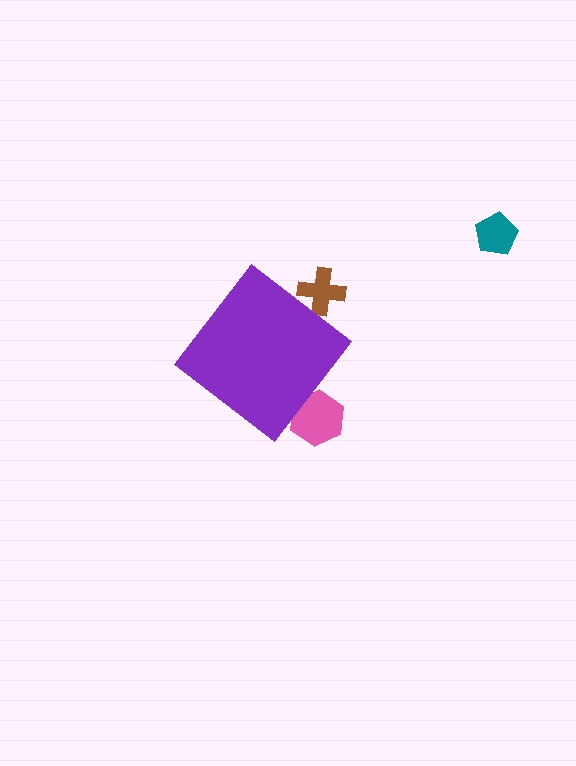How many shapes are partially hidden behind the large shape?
2 shapes are partially hidden.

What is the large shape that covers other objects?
A purple diamond.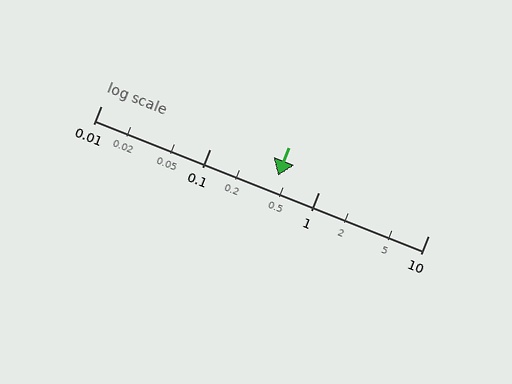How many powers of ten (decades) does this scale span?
The scale spans 3 decades, from 0.01 to 10.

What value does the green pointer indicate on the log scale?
The pointer indicates approximately 0.42.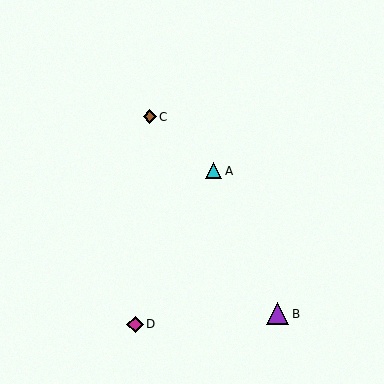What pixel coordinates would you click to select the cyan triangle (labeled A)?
Click at (213, 171) to select the cyan triangle A.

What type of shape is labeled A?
Shape A is a cyan triangle.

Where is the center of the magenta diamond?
The center of the magenta diamond is at (135, 324).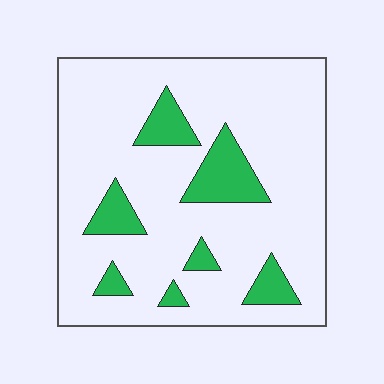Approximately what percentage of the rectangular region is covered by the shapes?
Approximately 15%.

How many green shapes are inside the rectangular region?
7.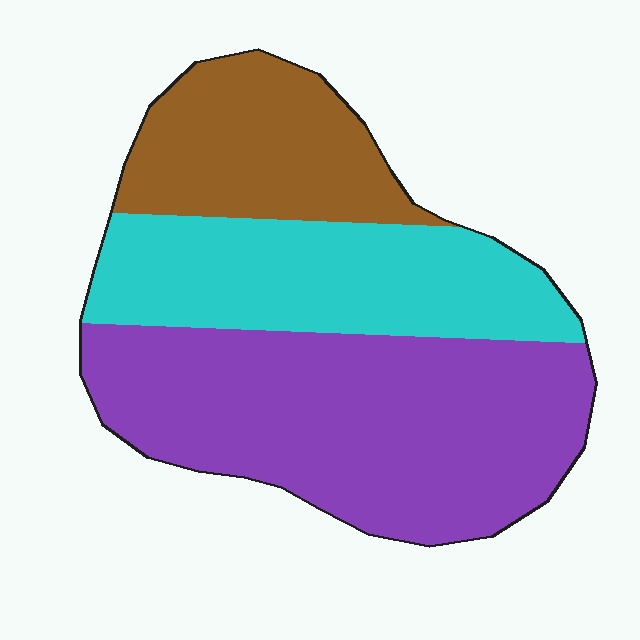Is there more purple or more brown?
Purple.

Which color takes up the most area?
Purple, at roughly 50%.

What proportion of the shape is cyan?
Cyan covers around 30% of the shape.